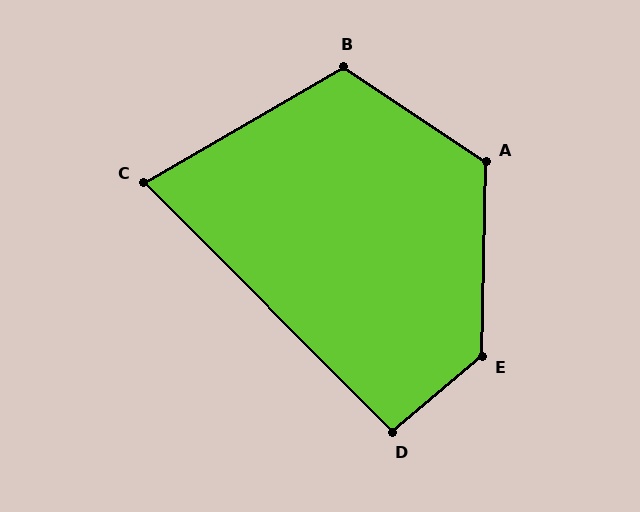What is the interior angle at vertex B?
Approximately 116 degrees (obtuse).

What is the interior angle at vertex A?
Approximately 123 degrees (obtuse).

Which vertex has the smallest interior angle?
C, at approximately 75 degrees.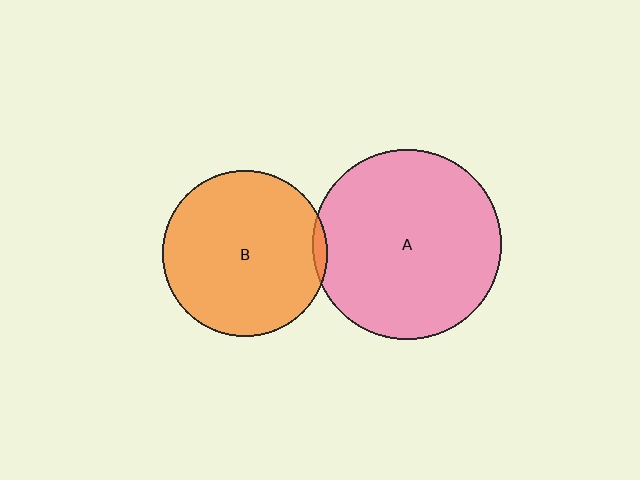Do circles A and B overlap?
Yes.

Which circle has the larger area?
Circle A (pink).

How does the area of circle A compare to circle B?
Approximately 1.3 times.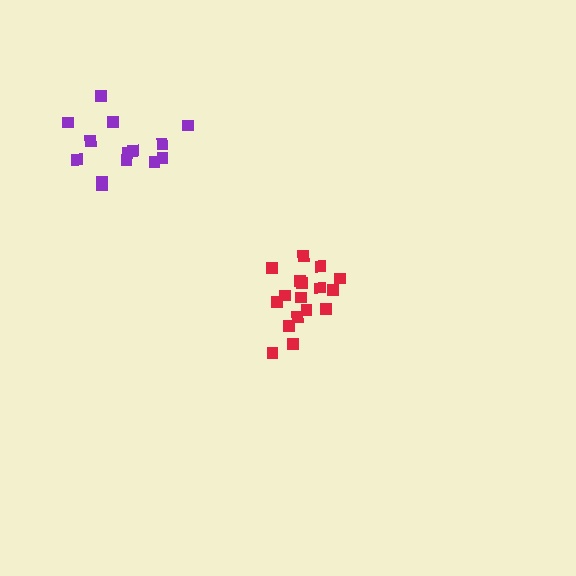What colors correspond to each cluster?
The clusters are colored: red, purple.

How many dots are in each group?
Group 1: 17 dots, Group 2: 15 dots (32 total).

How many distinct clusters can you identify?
There are 2 distinct clusters.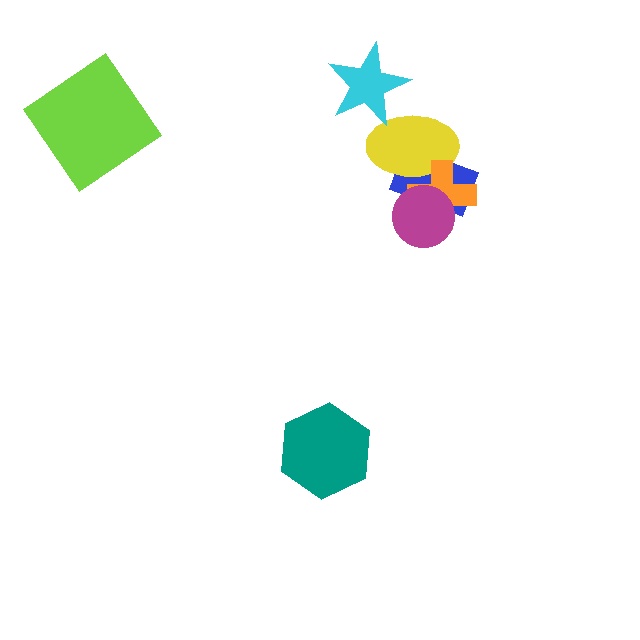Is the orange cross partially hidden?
Yes, it is partially covered by another shape.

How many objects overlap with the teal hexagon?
0 objects overlap with the teal hexagon.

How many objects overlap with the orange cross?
3 objects overlap with the orange cross.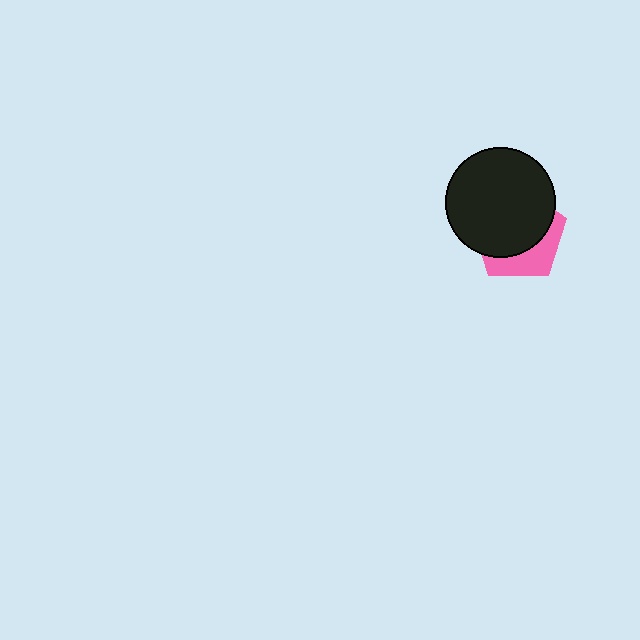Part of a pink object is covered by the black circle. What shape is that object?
It is a pentagon.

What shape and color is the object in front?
The object in front is a black circle.